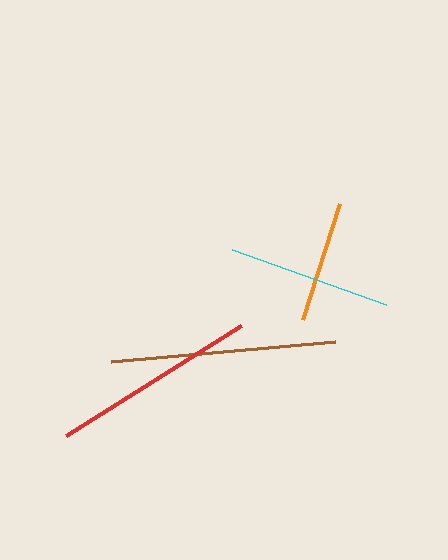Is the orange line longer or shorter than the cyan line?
The cyan line is longer than the orange line.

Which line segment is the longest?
The brown line is the longest at approximately 224 pixels.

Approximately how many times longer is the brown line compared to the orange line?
The brown line is approximately 1.8 times the length of the orange line.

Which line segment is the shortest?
The orange line is the shortest at approximately 122 pixels.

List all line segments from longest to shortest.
From longest to shortest: brown, red, cyan, orange.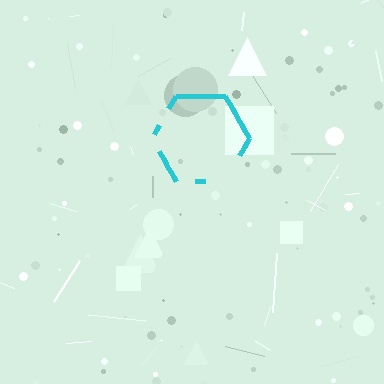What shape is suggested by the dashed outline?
The dashed outline suggests a hexagon.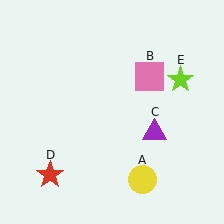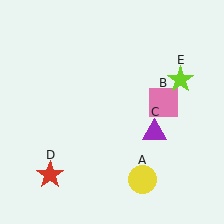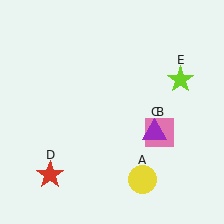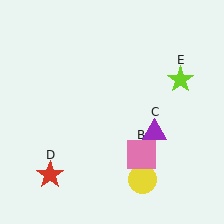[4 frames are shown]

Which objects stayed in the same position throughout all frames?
Yellow circle (object A) and purple triangle (object C) and red star (object D) and lime star (object E) remained stationary.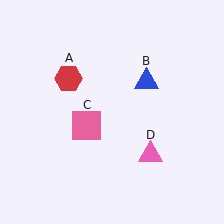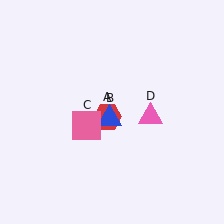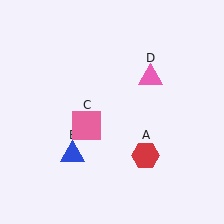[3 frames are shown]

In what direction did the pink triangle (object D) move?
The pink triangle (object D) moved up.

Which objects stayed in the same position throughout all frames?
Pink square (object C) remained stationary.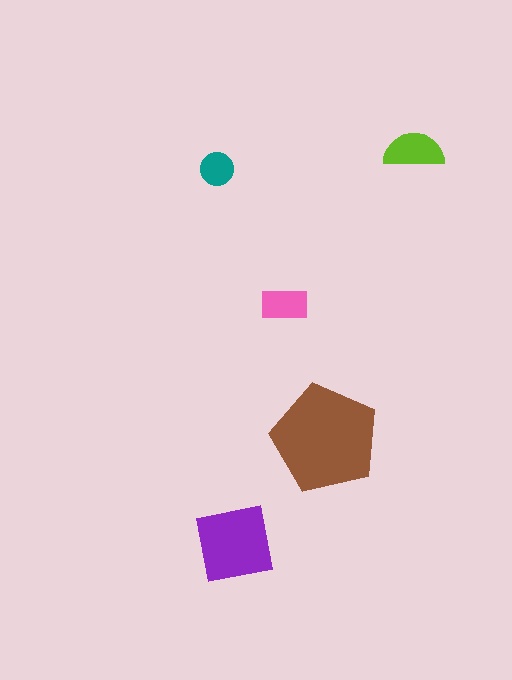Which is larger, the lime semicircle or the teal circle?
The lime semicircle.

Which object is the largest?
The brown pentagon.